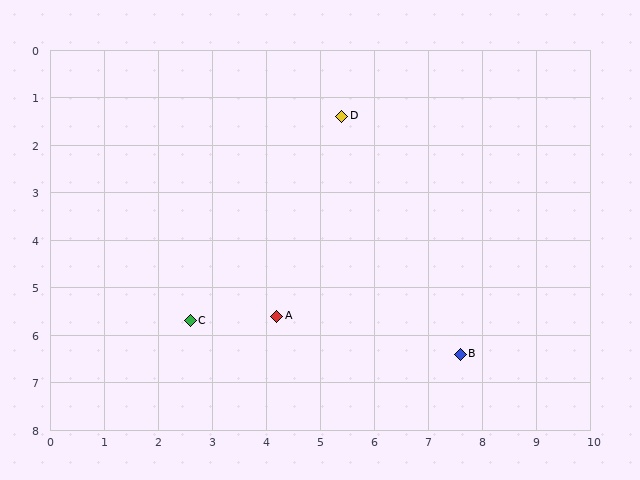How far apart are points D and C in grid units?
Points D and C are about 5.1 grid units apart.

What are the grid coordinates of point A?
Point A is at approximately (4.2, 5.6).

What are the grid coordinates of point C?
Point C is at approximately (2.6, 5.7).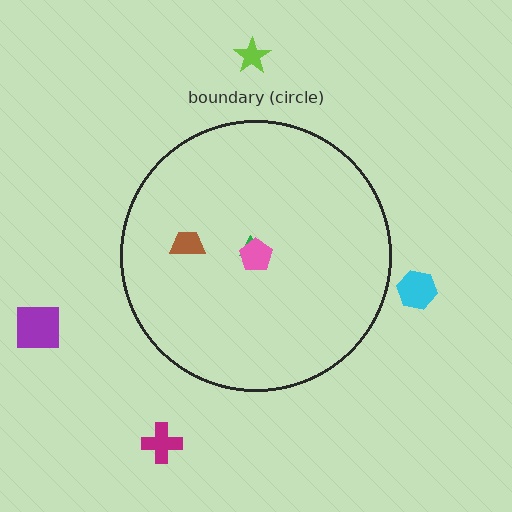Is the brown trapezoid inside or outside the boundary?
Inside.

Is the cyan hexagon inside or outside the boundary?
Outside.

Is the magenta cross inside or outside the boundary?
Outside.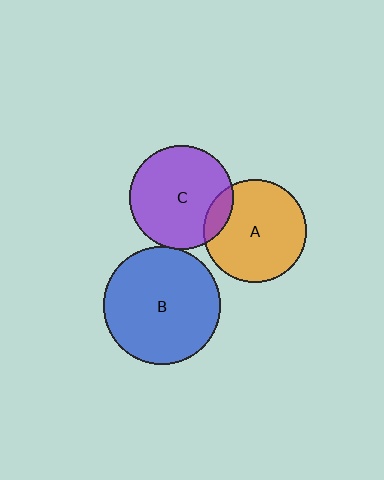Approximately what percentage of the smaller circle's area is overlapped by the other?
Approximately 5%.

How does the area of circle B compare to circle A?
Approximately 1.3 times.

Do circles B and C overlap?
Yes.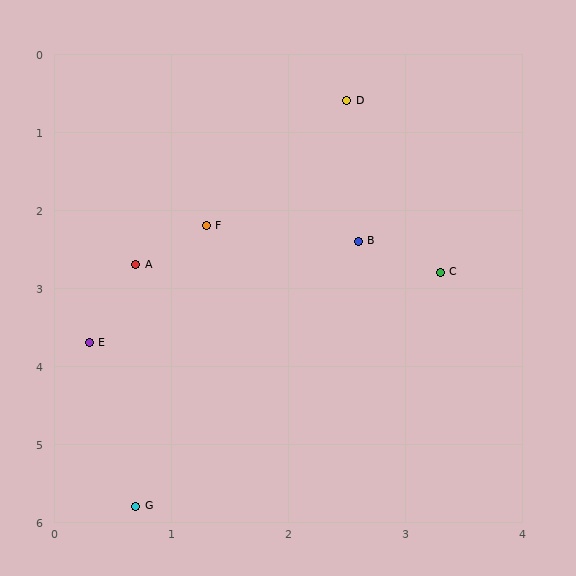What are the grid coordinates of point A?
Point A is at approximately (0.7, 2.7).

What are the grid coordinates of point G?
Point G is at approximately (0.7, 5.8).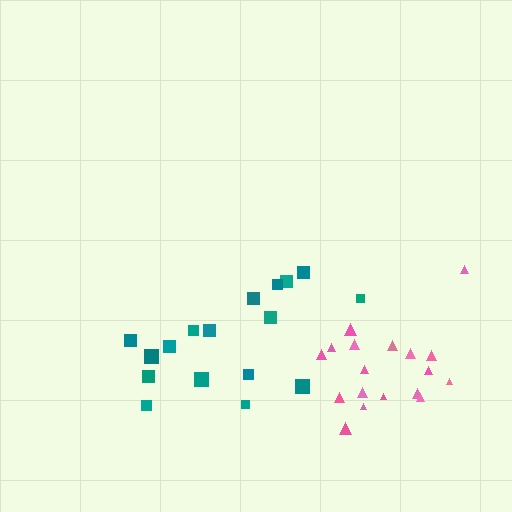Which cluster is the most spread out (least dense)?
Teal.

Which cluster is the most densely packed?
Pink.